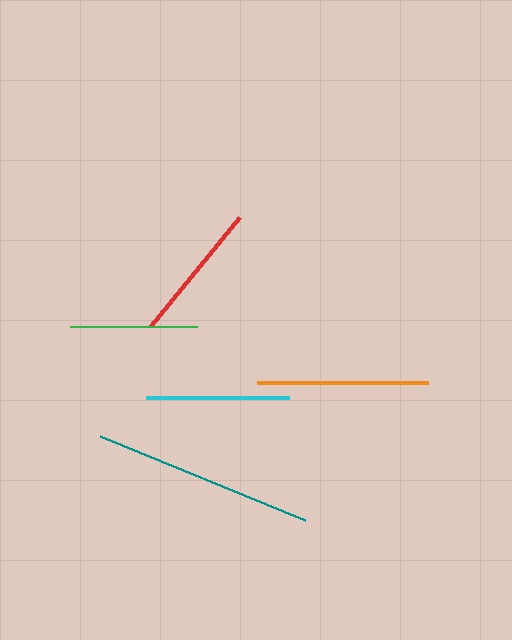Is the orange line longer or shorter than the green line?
The orange line is longer than the green line.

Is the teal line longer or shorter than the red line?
The teal line is longer than the red line.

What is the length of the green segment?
The green segment is approximately 127 pixels long.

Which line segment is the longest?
The teal line is the longest at approximately 222 pixels.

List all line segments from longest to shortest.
From longest to shortest: teal, orange, cyan, red, green.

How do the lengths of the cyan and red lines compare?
The cyan and red lines are approximately the same length.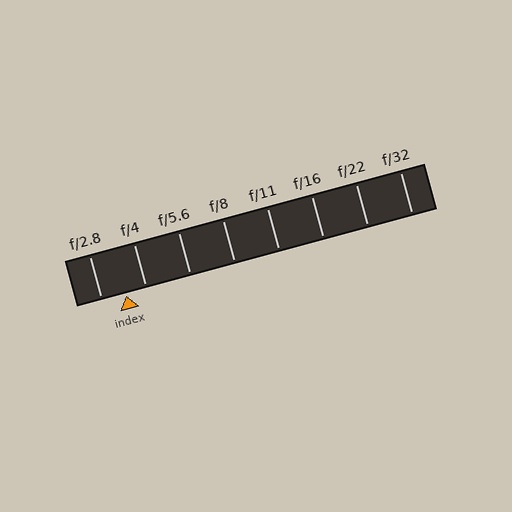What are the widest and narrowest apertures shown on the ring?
The widest aperture shown is f/2.8 and the narrowest is f/32.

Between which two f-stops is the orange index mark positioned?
The index mark is between f/2.8 and f/4.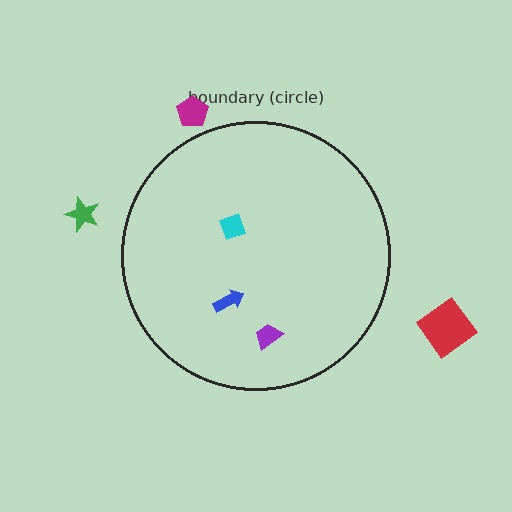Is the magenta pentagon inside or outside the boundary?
Outside.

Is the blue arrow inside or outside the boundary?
Inside.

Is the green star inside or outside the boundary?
Outside.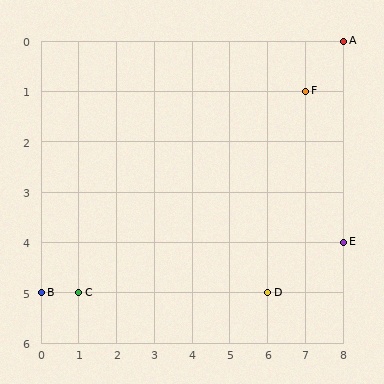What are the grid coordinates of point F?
Point F is at grid coordinates (7, 1).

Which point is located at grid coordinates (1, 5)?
Point C is at (1, 5).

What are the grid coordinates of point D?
Point D is at grid coordinates (6, 5).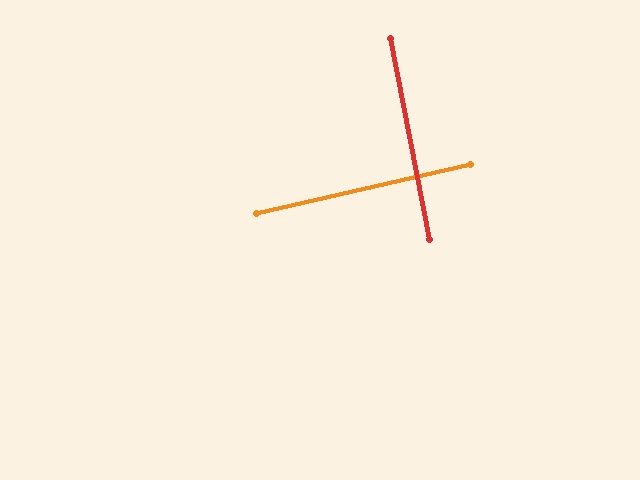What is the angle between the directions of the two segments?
Approximately 88 degrees.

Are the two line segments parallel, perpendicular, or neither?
Perpendicular — they meet at approximately 88°.